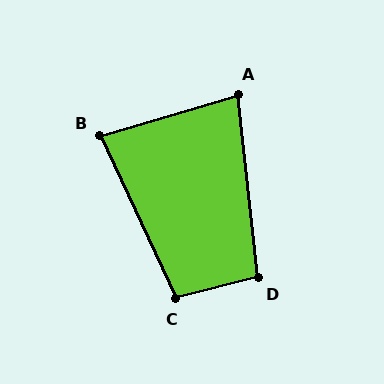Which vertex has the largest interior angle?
C, at approximately 100 degrees.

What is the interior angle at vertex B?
Approximately 82 degrees (acute).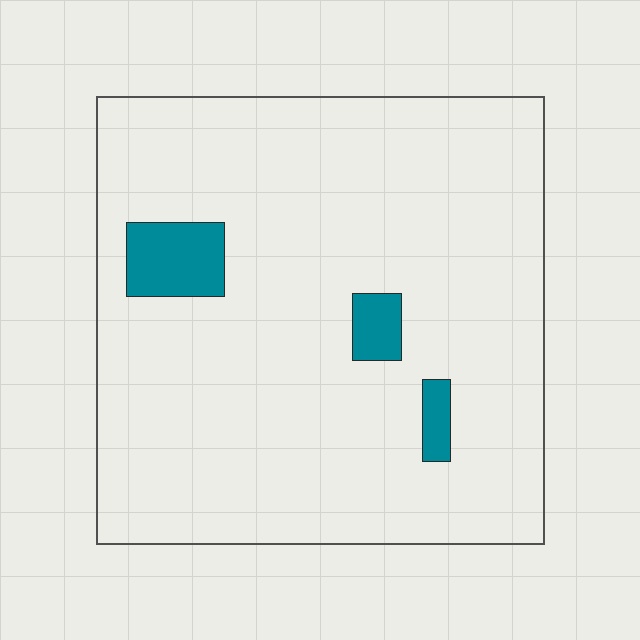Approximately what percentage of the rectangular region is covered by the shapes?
Approximately 5%.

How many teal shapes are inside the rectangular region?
3.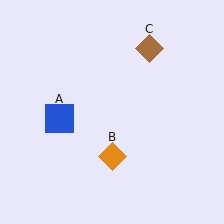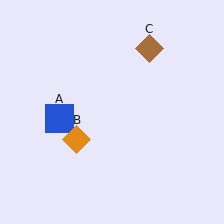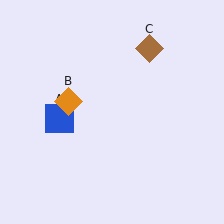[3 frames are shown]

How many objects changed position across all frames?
1 object changed position: orange diamond (object B).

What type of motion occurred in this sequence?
The orange diamond (object B) rotated clockwise around the center of the scene.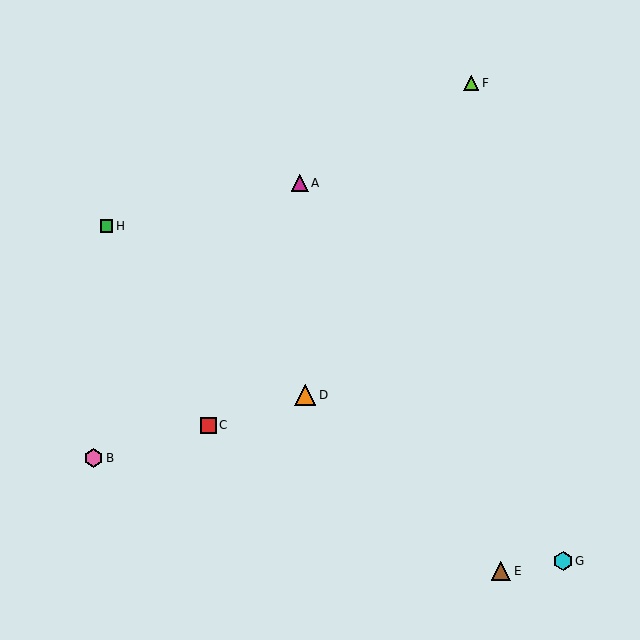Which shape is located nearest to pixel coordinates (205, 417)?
The red square (labeled C) at (208, 425) is nearest to that location.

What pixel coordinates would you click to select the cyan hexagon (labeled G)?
Click at (563, 561) to select the cyan hexagon G.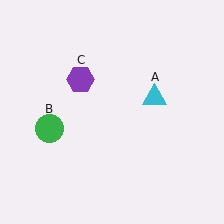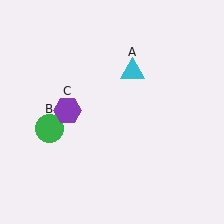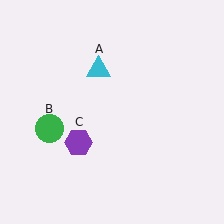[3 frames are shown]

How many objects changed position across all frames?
2 objects changed position: cyan triangle (object A), purple hexagon (object C).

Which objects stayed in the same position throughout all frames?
Green circle (object B) remained stationary.